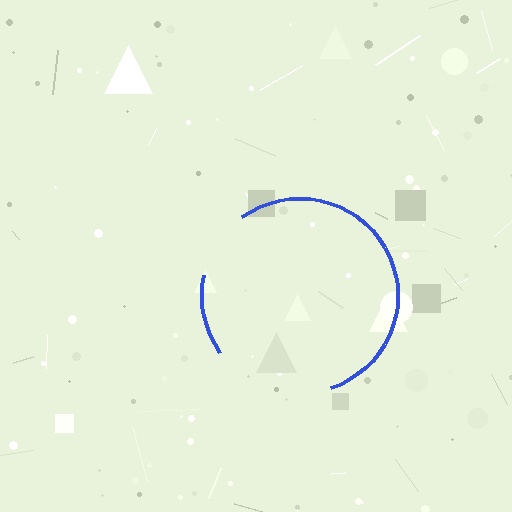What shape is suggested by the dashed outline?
The dashed outline suggests a circle.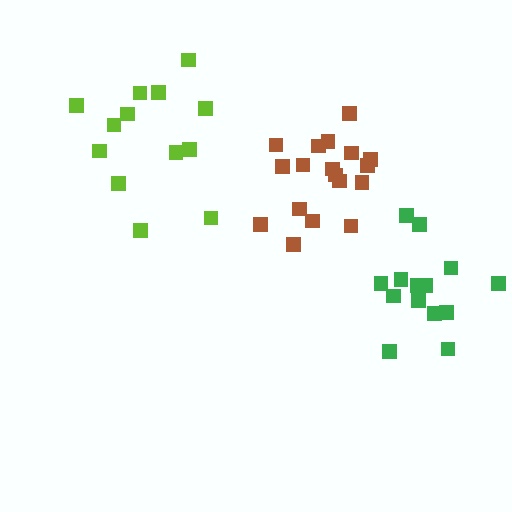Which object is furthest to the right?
The green cluster is rightmost.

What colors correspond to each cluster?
The clusters are colored: brown, lime, green.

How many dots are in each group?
Group 1: 18 dots, Group 2: 13 dots, Group 3: 14 dots (45 total).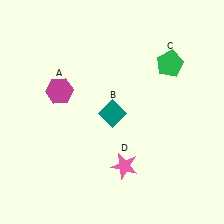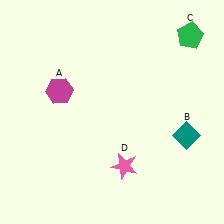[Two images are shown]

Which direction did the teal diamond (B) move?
The teal diamond (B) moved right.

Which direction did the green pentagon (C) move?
The green pentagon (C) moved up.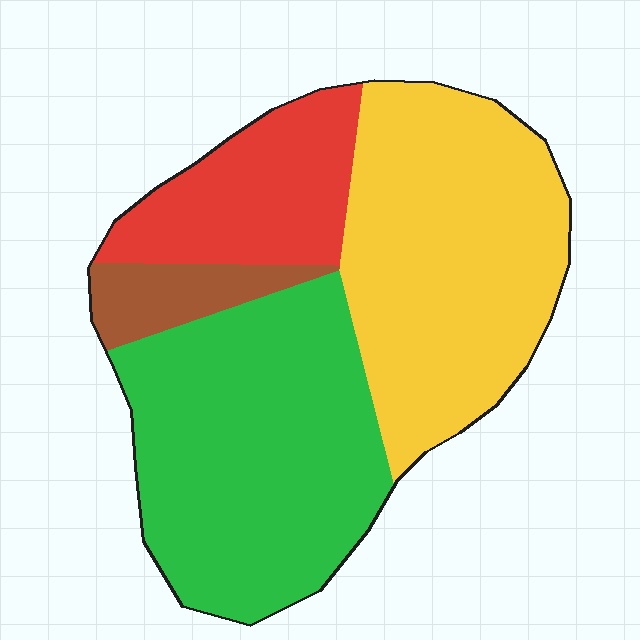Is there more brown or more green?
Green.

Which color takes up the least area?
Brown, at roughly 5%.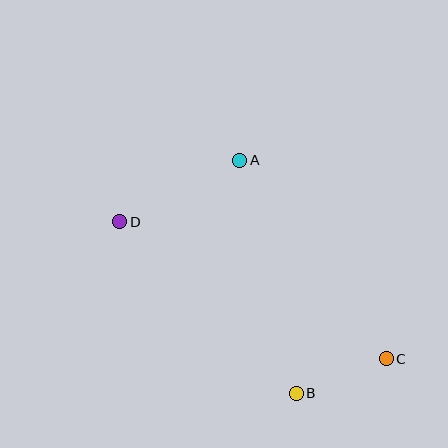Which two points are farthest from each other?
Points C and D are farthest from each other.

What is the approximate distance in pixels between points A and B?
The distance between A and B is approximately 240 pixels.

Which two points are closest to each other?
Points B and C are closest to each other.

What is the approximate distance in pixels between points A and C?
The distance between A and C is approximately 247 pixels.